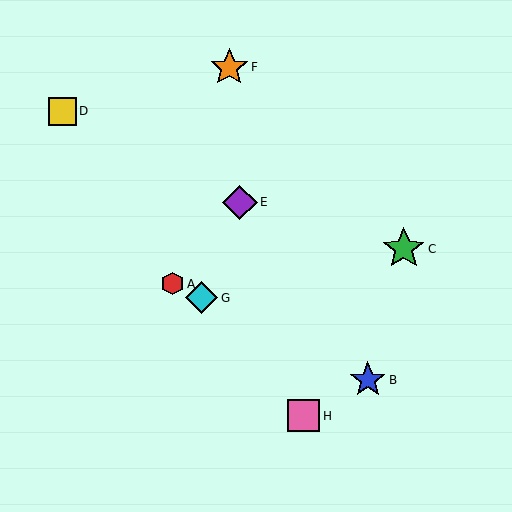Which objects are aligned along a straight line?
Objects A, B, G are aligned along a straight line.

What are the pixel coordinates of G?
Object G is at (202, 298).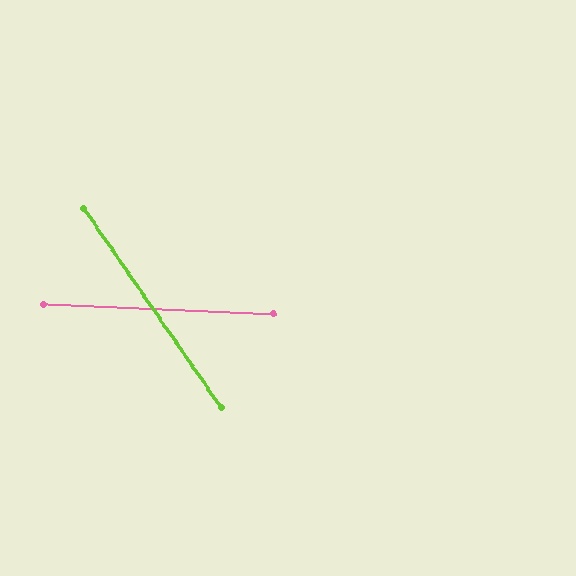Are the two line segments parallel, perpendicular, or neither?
Neither parallel nor perpendicular — they differ by about 53°.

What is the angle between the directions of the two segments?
Approximately 53 degrees.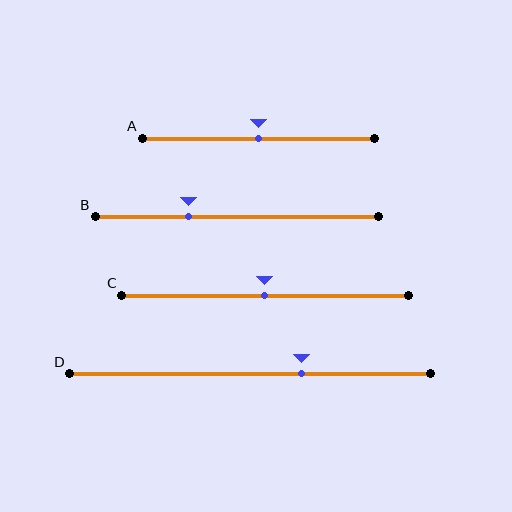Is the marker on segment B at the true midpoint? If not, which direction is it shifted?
No, the marker on segment B is shifted to the left by about 17% of the segment length.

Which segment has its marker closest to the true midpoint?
Segment A has its marker closest to the true midpoint.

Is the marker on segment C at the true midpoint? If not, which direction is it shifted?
Yes, the marker on segment C is at the true midpoint.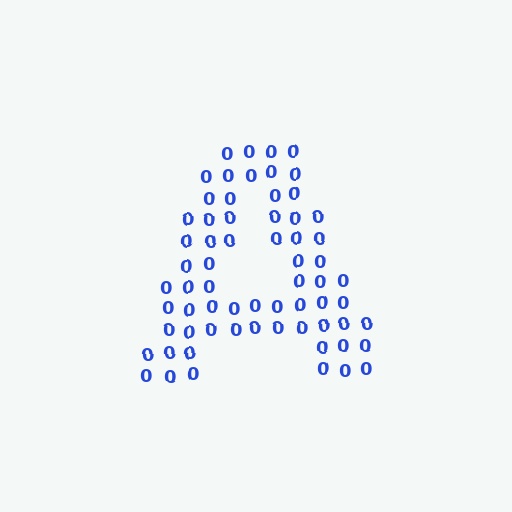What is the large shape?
The large shape is the letter A.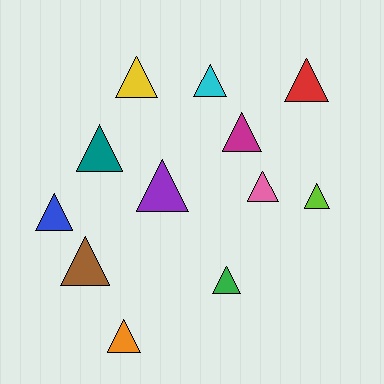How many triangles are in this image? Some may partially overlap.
There are 12 triangles.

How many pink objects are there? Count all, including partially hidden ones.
There is 1 pink object.